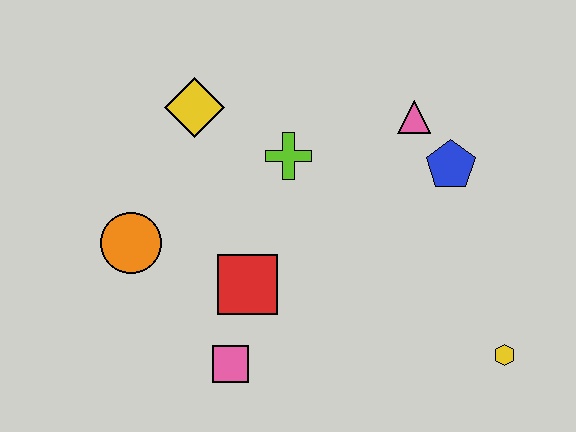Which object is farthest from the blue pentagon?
The orange circle is farthest from the blue pentagon.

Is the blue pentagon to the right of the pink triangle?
Yes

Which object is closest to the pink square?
The red square is closest to the pink square.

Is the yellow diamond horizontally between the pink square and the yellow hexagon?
No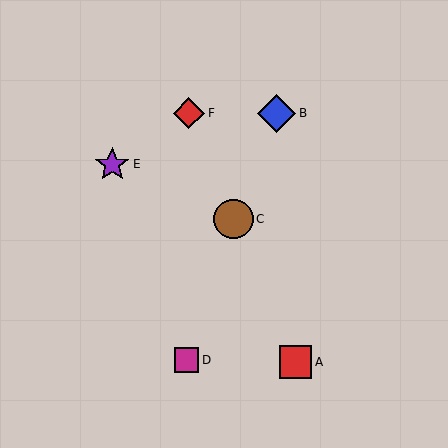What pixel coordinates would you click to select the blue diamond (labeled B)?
Click at (277, 113) to select the blue diamond B.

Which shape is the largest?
The brown circle (labeled C) is the largest.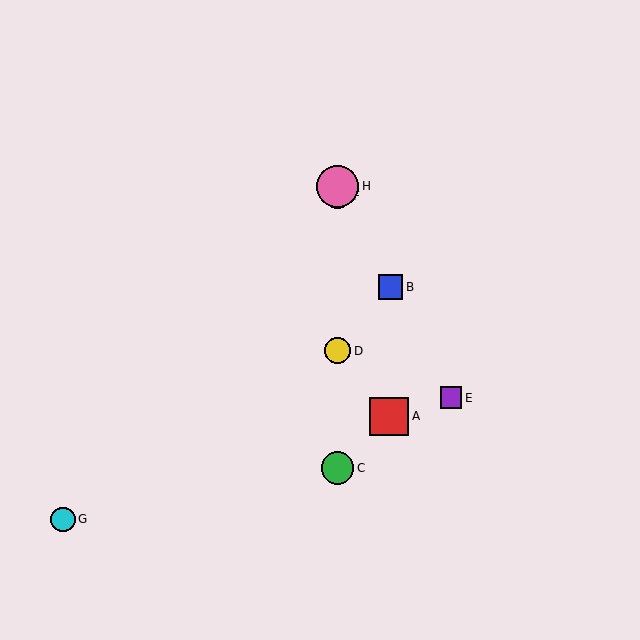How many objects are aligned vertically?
4 objects (C, D, F, H) are aligned vertically.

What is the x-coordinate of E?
Object E is at x≈451.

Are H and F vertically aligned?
Yes, both are at x≈338.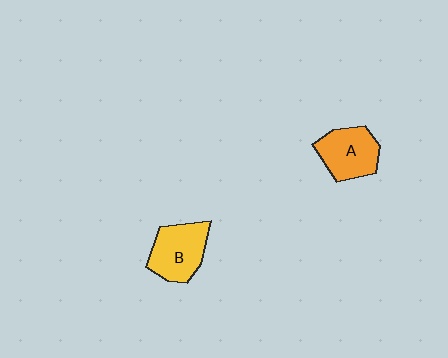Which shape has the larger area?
Shape B (yellow).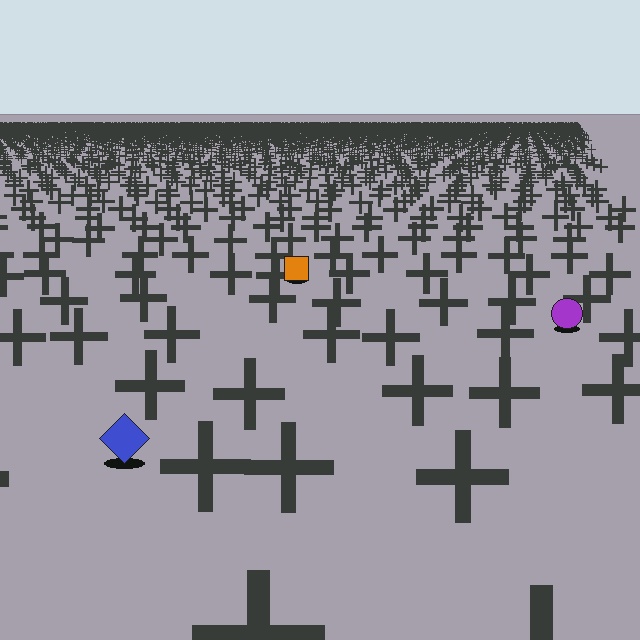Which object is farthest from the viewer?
The orange square is farthest from the viewer. It appears smaller and the ground texture around it is denser.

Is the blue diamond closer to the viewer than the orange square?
Yes. The blue diamond is closer — you can tell from the texture gradient: the ground texture is coarser near it.